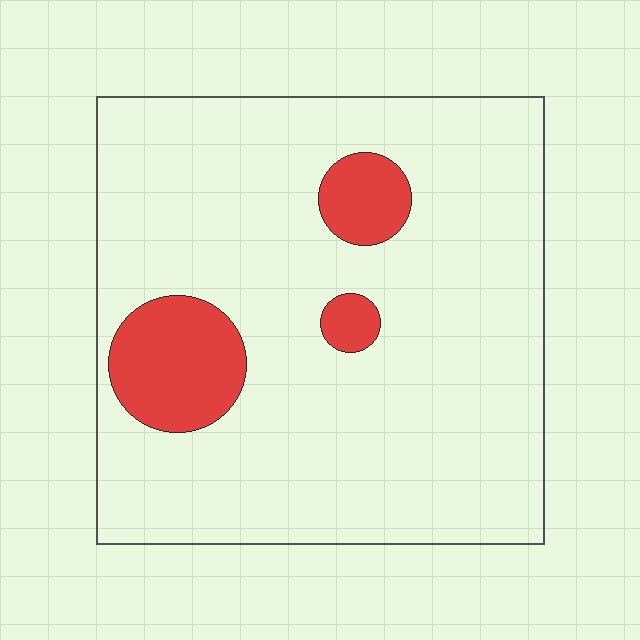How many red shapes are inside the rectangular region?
3.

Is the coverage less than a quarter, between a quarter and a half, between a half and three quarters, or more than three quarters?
Less than a quarter.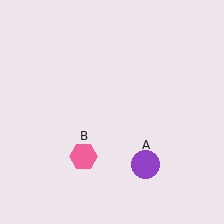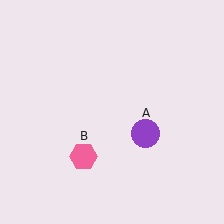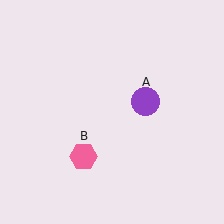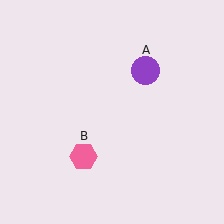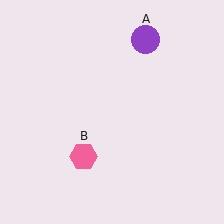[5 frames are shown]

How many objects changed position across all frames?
1 object changed position: purple circle (object A).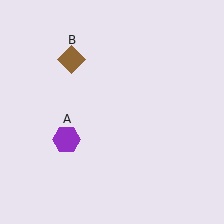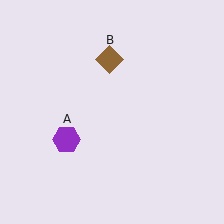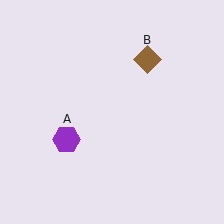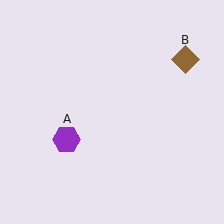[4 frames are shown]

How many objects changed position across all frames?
1 object changed position: brown diamond (object B).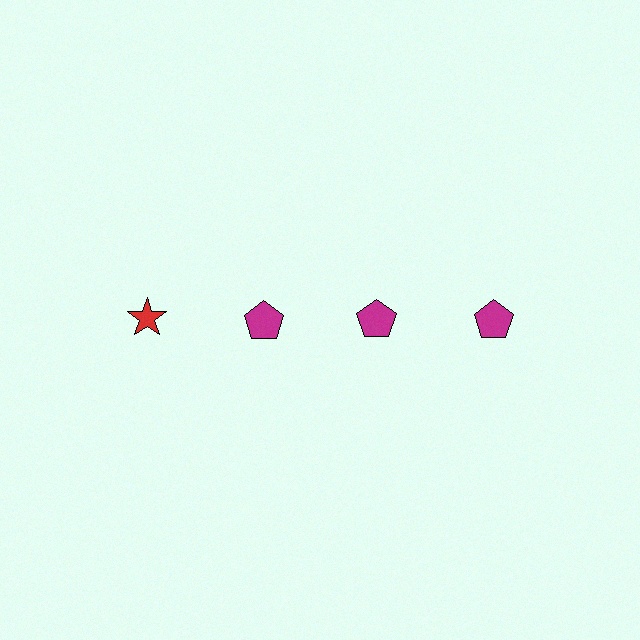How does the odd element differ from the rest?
It differs in both color (red instead of magenta) and shape (star instead of pentagon).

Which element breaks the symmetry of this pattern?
The red star in the top row, leftmost column breaks the symmetry. All other shapes are magenta pentagons.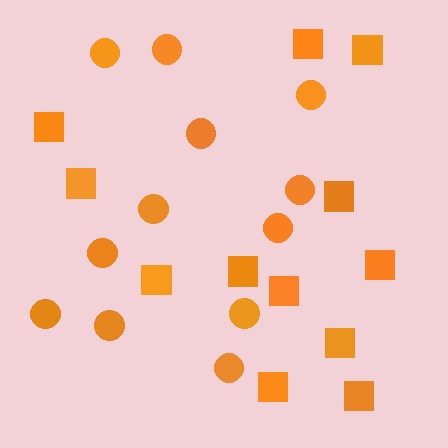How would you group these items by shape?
There are 2 groups: one group of squares (12) and one group of circles (12).